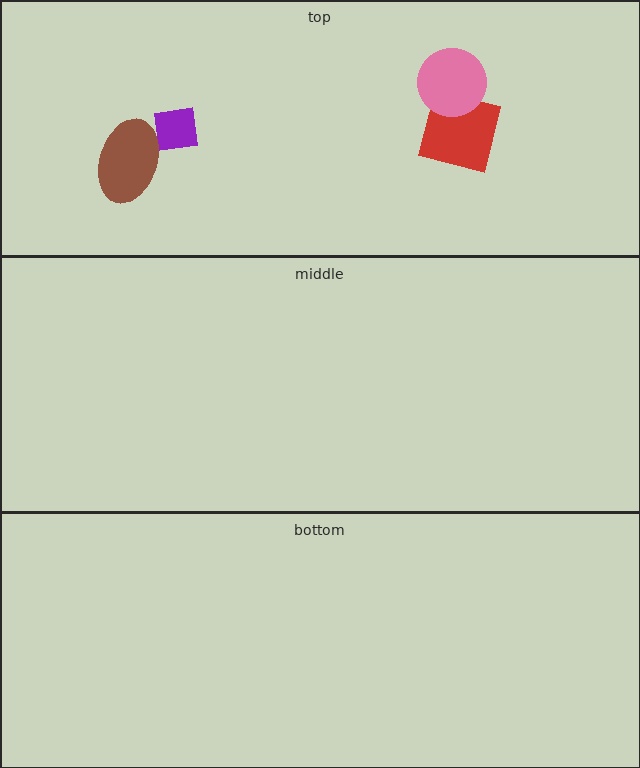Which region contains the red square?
The top region.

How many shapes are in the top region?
4.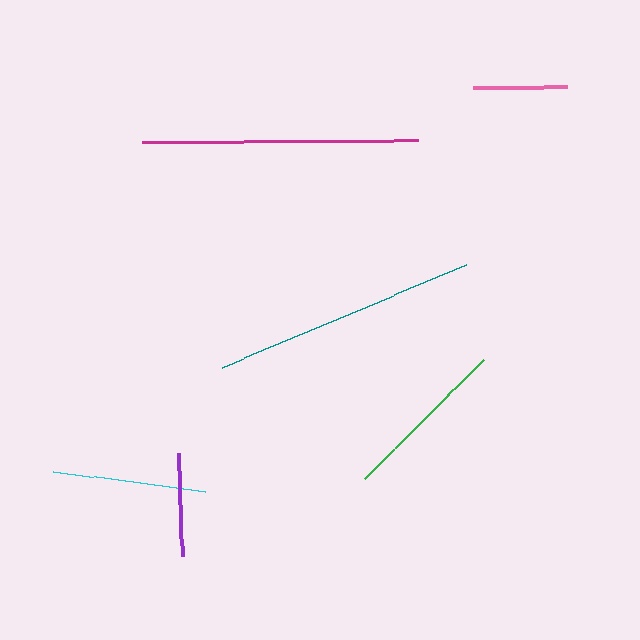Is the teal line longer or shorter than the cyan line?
The teal line is longer than the cyan line.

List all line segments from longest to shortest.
From longest to shortest: magenta, teal, green, cyan, purple, pink.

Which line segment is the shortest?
The pink line is the shortest at approximately 95 pixels.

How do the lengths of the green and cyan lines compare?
The green and cyan lines are approximately the same length.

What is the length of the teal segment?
The teal segment is approximately 264 pixels long.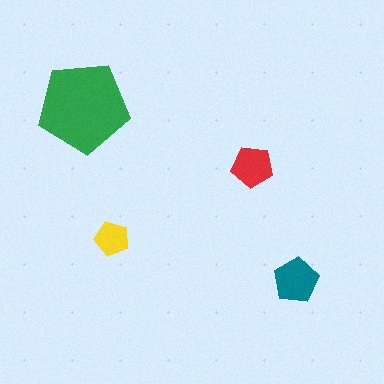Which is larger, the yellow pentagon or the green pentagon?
The green one.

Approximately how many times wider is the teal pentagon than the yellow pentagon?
About 1.5 times wider.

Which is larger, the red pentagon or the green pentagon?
The green one.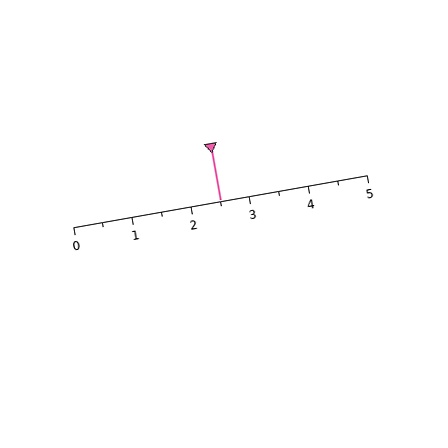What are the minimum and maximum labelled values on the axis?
The axis runs from 0 to 5.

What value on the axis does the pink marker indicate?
The marker indicates approximately 2.5.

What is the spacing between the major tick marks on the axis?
The major ticks are spaced 1 apart.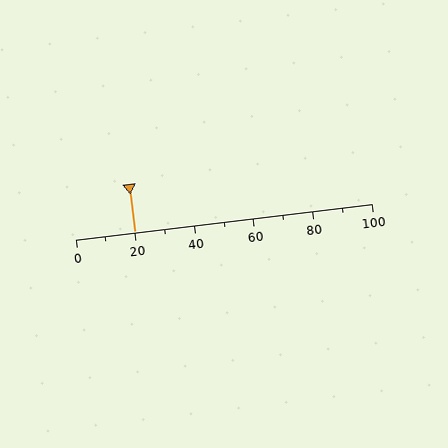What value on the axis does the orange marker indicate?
The marker indicates approximately 20.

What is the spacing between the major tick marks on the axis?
The major ticks are spaced 20 apart.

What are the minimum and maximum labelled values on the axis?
The axis runs from 0 to 100.